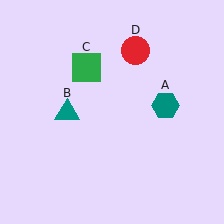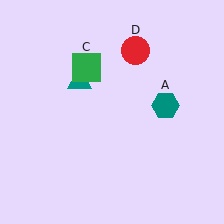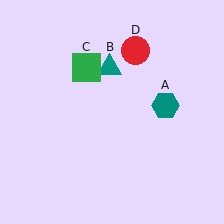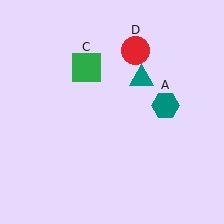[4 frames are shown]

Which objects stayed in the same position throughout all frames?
Teal hexagon (object A) and green square (object C) and red circle (object D) remained stationary.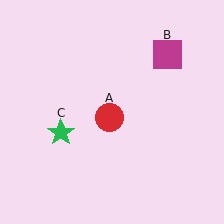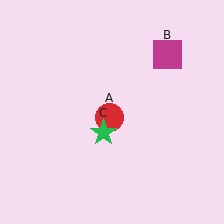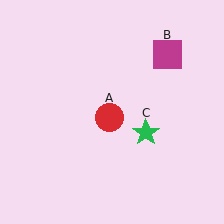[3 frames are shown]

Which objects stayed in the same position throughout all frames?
Red circle (object A) and magenta square (object B) remained stationary.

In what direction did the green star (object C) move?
The green star (object C) moved right.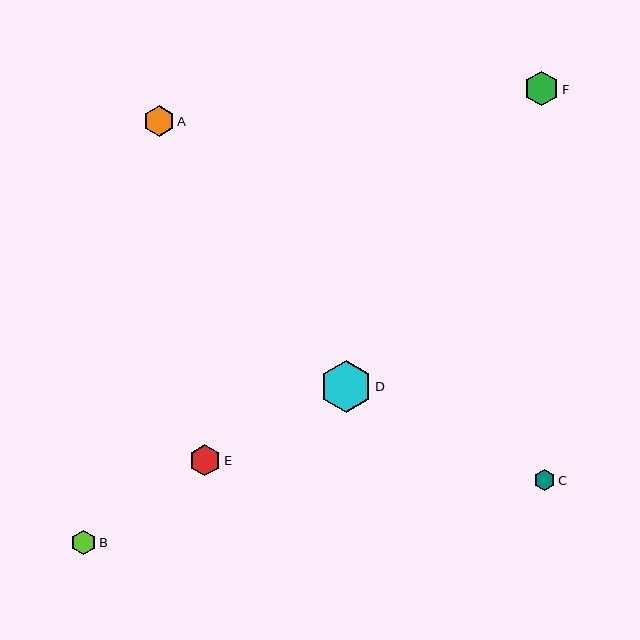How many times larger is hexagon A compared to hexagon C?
Hexagon A is approximately 1.5 times the size of hexagon C.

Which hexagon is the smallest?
Hexagon C is the smallest with a size of approximately 21 pixels.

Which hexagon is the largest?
Hexagon D is the largest with a size of approximately 52 pixels.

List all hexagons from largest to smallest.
From largest to smallest: D, F, E, A, B, C.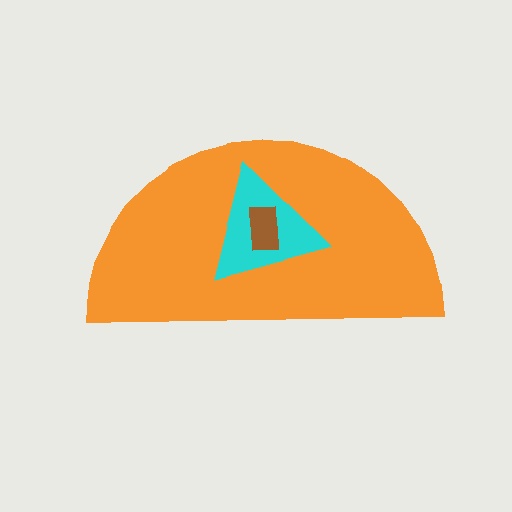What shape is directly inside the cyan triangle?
The brown rectangle.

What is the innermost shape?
The brown rectangle.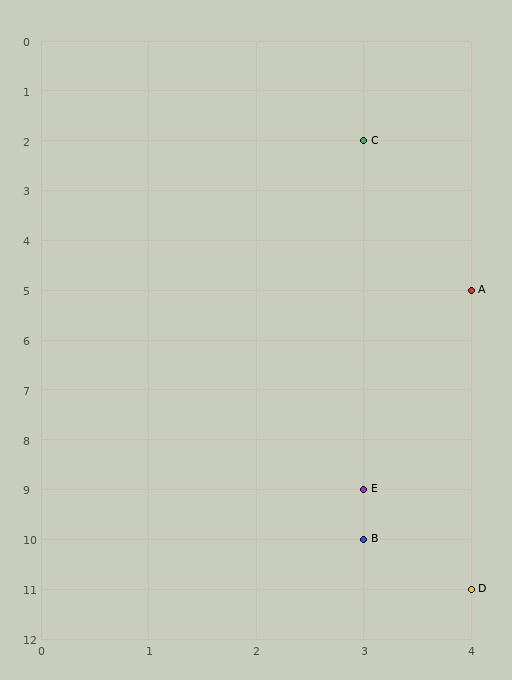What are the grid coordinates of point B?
Point B is at grid coordinates (3, 10).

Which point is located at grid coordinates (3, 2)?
Point C is at (3, 2).